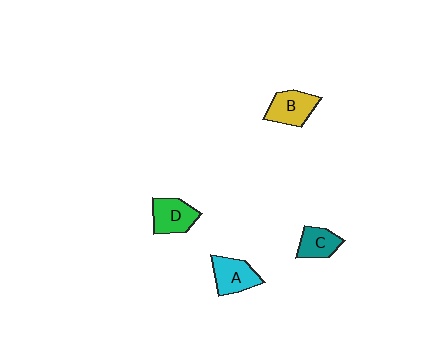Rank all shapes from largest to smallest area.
From largest to smallest: B (yellow), A (cyan), D (green), C (teal).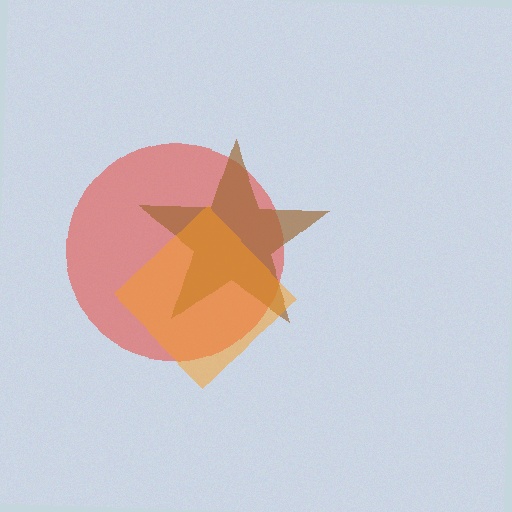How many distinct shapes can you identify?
There are 3 distinct shapes: a red circle, a brown star, an orange diamond.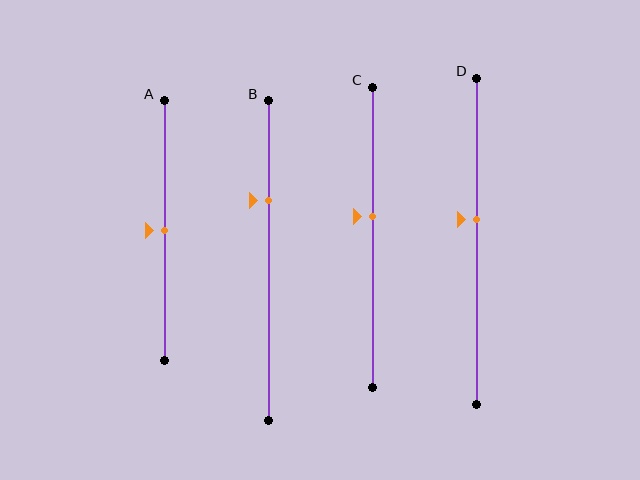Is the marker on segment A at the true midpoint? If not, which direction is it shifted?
Yes, the marker on segment A is at the true midpoint.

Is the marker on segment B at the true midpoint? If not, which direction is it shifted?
No, the marker on segment B is shifted upward by about 19% of the segment length.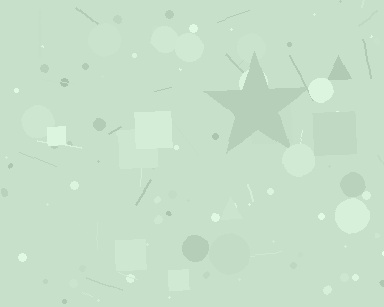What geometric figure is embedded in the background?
A star is embedded in the background.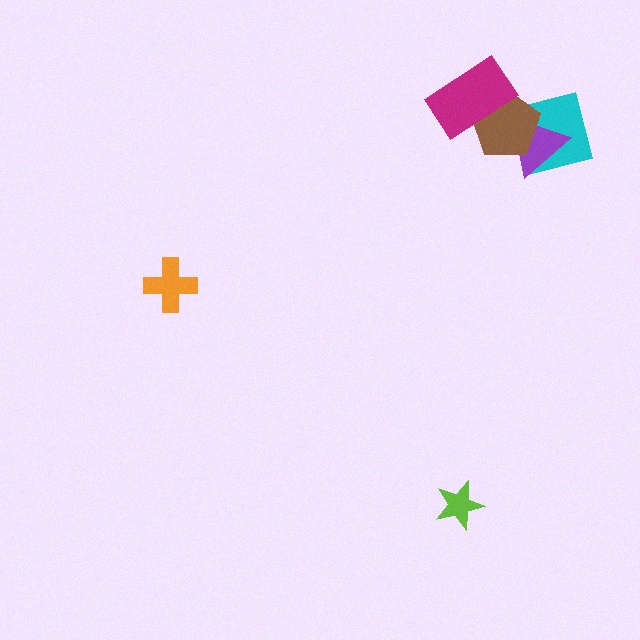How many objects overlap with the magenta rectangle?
1 object overlaps with the magenta rectangle.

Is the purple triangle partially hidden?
Yes, it is partially covered by another shape.